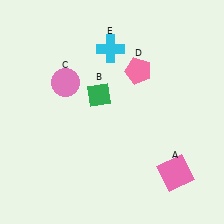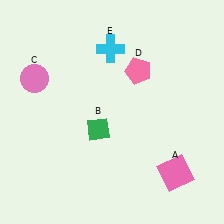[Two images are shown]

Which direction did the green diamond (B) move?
The green diamond (B) moved down.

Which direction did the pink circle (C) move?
The pink circle (C) moved left.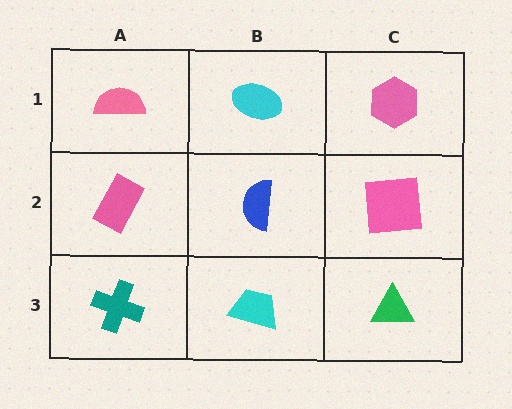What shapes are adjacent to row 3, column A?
A pink rectangle (row 2, column A), a cyan trapezoid (row 3, column B).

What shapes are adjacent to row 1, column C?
A pink square (row 2, column C), a cyan ellipse (row 1, column B).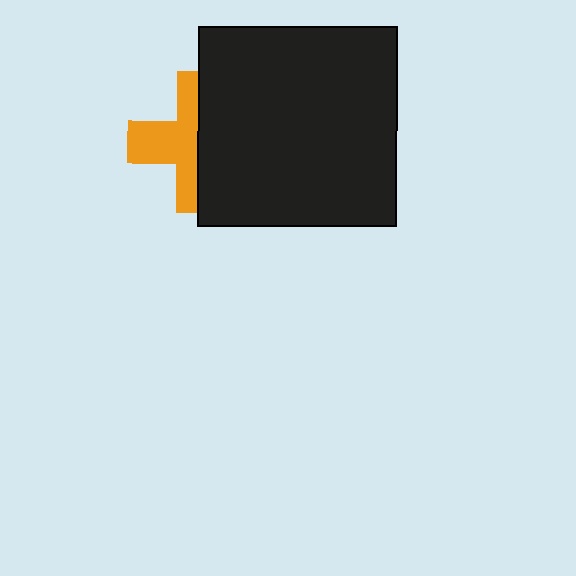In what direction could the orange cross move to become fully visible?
The orange cross could move left. That would shift it out from behind the black square entirely.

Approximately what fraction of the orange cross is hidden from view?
Roughly 50% of the orange cross is hidden behind the black square.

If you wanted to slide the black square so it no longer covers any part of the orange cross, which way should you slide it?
Slide it right — that is the most direct way to separate the two shapes.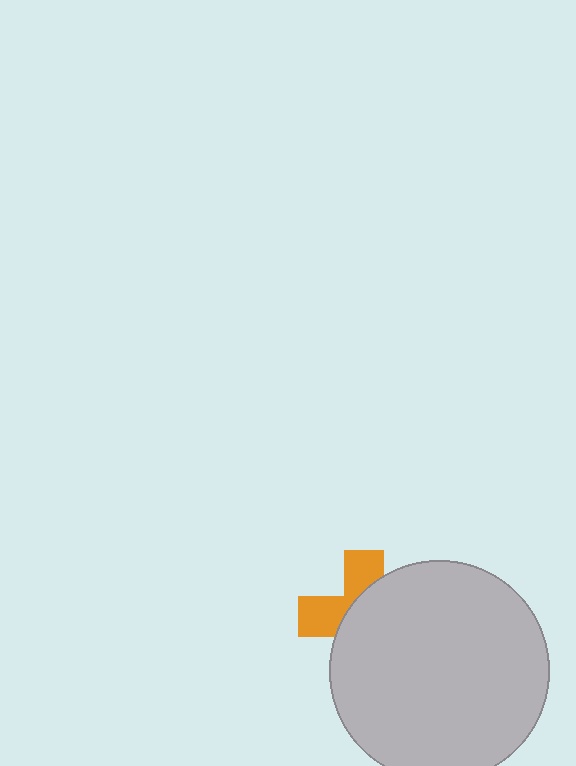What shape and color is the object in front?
The object in front is a light gray circle.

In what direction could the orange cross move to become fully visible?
The orange cross could move left. That would shift it out from behind the light gray circle entirely.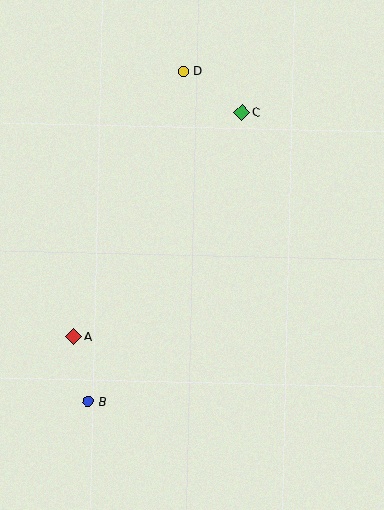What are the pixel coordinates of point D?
Point D is at (184, 71).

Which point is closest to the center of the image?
Point A at (74, 337) is closest to the center.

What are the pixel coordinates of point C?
Point C is at (242, 112).